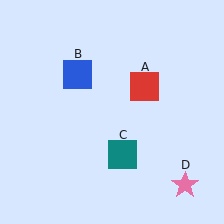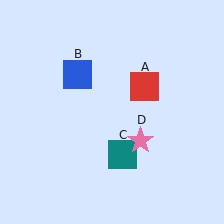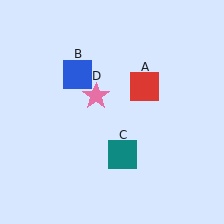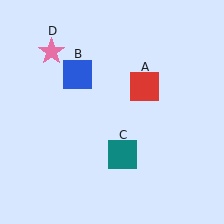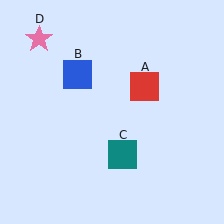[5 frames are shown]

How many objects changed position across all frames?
1 object changed position: pink star (object D).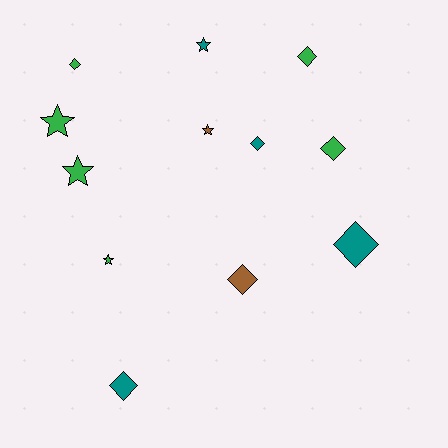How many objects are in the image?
There are 12 objects.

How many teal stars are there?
There is 1 teal star.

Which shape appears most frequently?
Diamond, with 7 objects.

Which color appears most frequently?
Green, with 6 objects.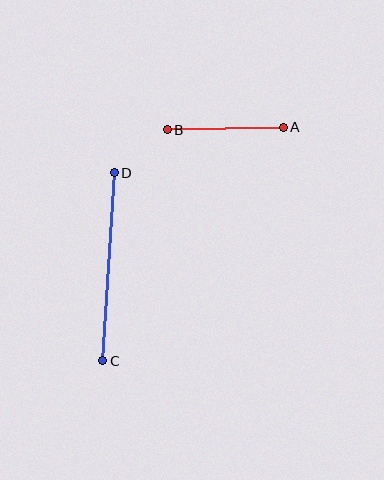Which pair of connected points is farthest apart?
Points C and D are farthest apart.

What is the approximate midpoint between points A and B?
The midpoint is at approximately (225, 128) pixels.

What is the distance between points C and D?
The distance is approximately 188 pixels.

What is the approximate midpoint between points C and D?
The midpoint is at approximately (109, 267) pixels.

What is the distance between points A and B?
The distance is approximately 116 pixels.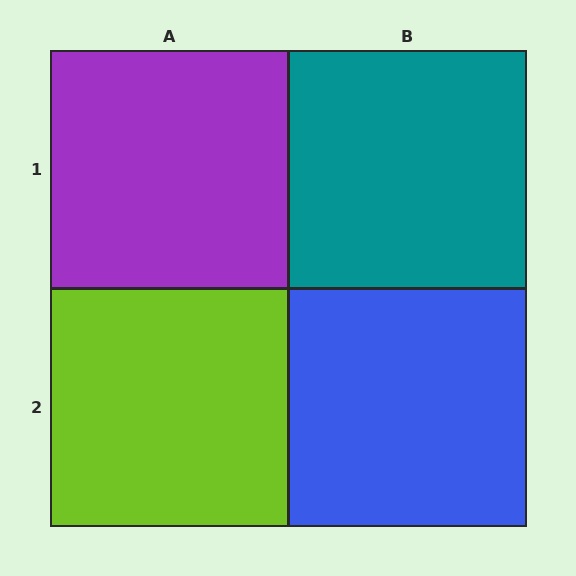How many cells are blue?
1 cell is blue.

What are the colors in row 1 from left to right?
Purple, teal.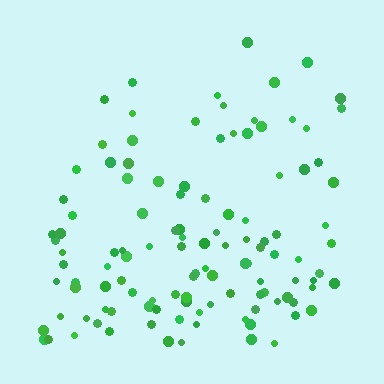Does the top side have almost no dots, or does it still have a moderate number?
Still a moderate number, just noticeably fewer than the bottom.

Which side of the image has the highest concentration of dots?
The bottom.